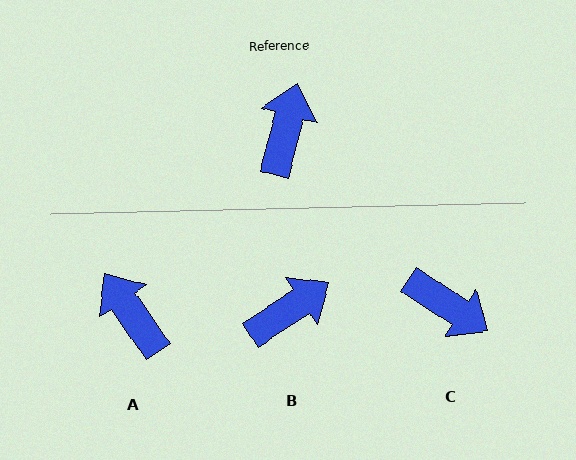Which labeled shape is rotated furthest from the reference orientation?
C, about 109 degrees away.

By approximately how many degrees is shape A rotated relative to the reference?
Approximately 49 degrees counter-clockwise.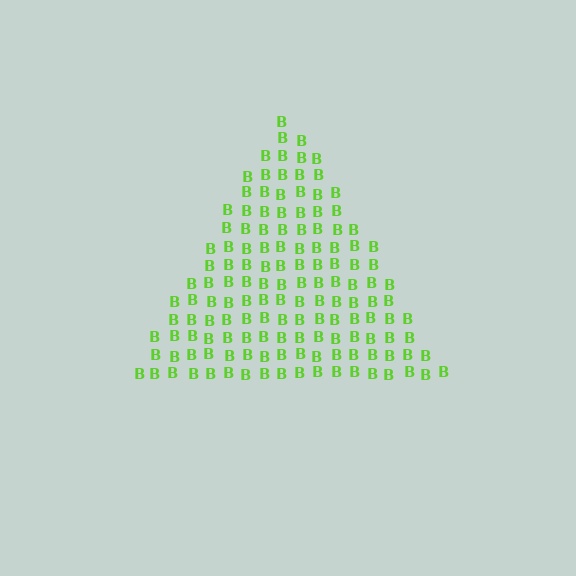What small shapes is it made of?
It is made of small letter B's.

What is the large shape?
The large shape is a triangle.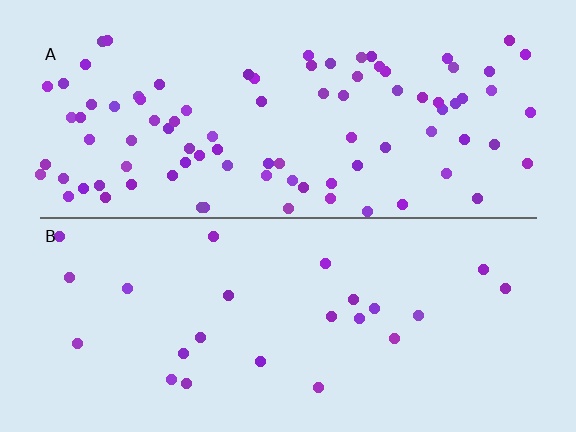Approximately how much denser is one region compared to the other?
Approximately 3.8× — region A over region B.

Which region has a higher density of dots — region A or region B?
A (the top).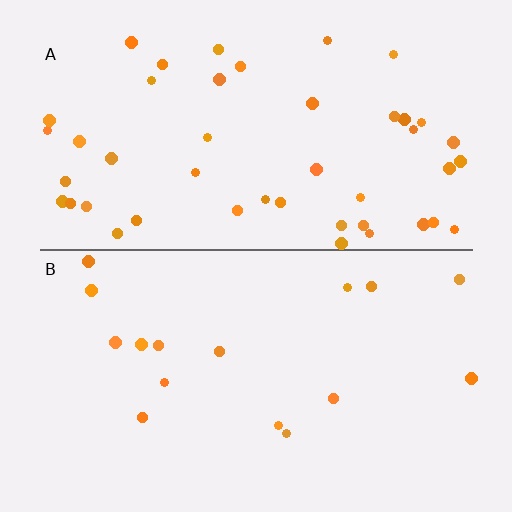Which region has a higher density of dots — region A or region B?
A (the top).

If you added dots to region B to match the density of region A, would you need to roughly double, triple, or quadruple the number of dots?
Approximately triple.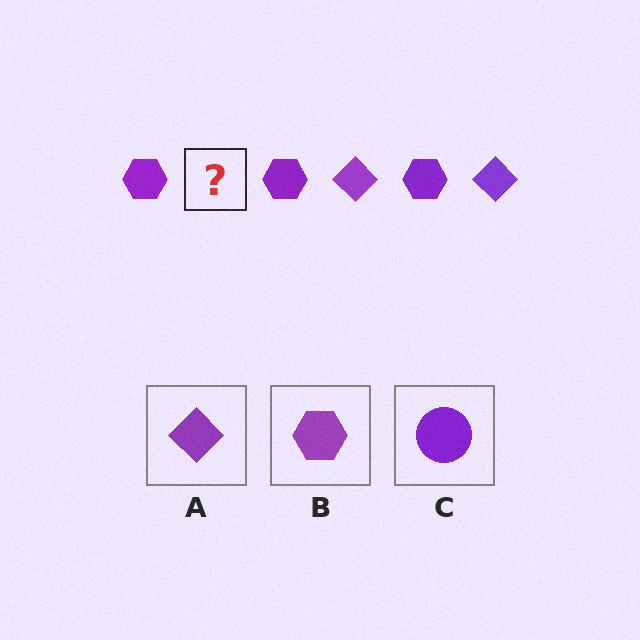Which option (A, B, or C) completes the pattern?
A.